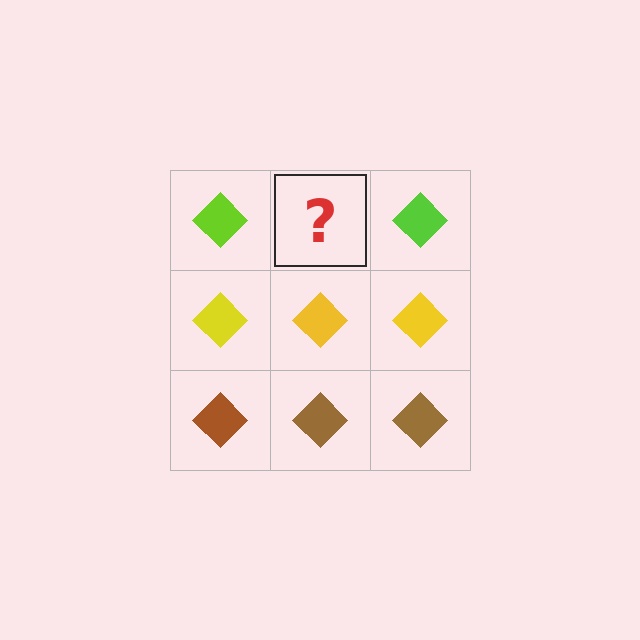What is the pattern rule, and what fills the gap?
The rule is that each row has a consistent color. The gap should be filled with a lime diamond.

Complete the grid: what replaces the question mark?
The question mark should be replaced with a lime diamond.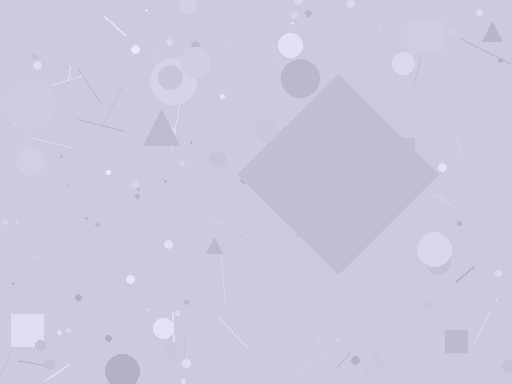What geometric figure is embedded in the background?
A diamond is embedded in the background.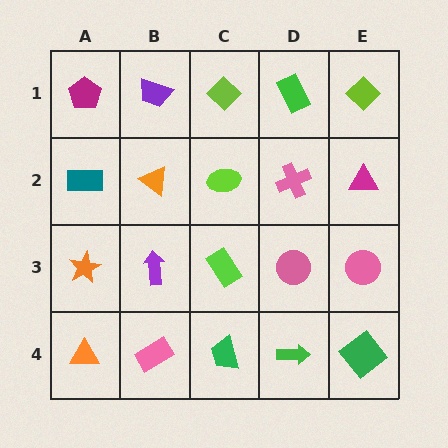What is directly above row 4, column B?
A purple arrow.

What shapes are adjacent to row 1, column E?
A magenta triangle (row 2, column E), a green rectangle (row 1, column D).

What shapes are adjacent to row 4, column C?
A lime rectangle (row 3, column C), a pink rectangle (row 4, column B), a green arrow (row 4, column D).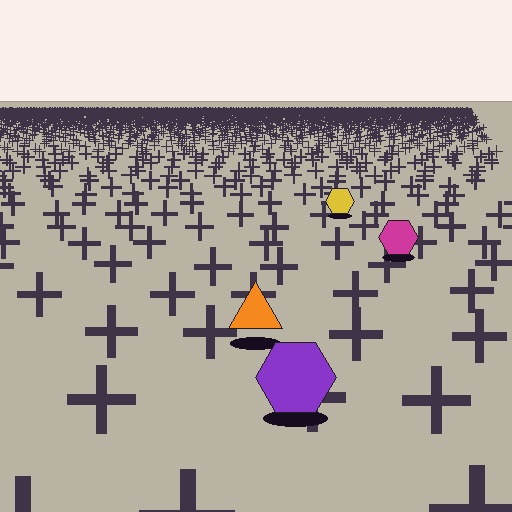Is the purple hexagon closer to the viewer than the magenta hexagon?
Yes. The purple hexagon is closer — you can tell from the texture gradient: the ground texture is coarser near it.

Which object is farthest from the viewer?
The yellow hexagon is farthest from the viewer. It appears smaller and the ground texture around it is denser.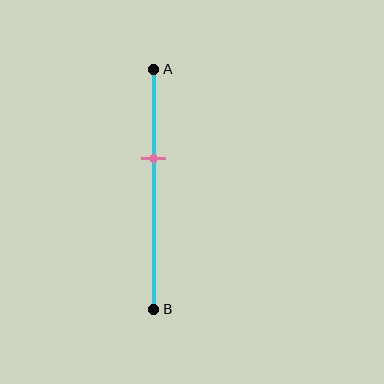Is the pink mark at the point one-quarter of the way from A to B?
No, the mark is at about 35% from A, not at the 25% one-quarter point.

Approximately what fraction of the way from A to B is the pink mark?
The pink mark is approximately 35% of the way from A to B.